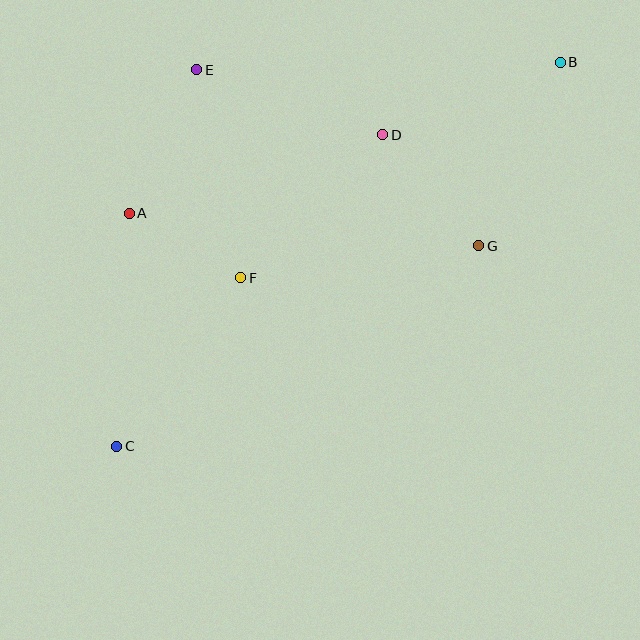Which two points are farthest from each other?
Points B and C are farthest from each other.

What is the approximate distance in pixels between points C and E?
The distance between C and E is approximately 385 pixels.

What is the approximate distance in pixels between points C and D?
The distance between C and D is approximately 410 pixels.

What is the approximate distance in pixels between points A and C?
The distance between A and C is approximately 234 pixels.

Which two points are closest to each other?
Points A and F are closest to each other.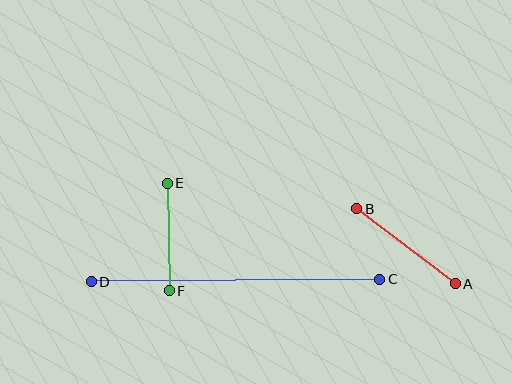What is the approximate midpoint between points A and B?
The midpoint is at approximately (406, 246) pixels.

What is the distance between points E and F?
The distance is approximately 107 pixels.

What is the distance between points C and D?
The distance is approximately 289 pixels.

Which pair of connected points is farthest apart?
Points C and D are farthest apart.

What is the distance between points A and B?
The distance is approximately 124 pixels.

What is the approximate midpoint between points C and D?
The midpoint is at approximately (235, 280) pixels.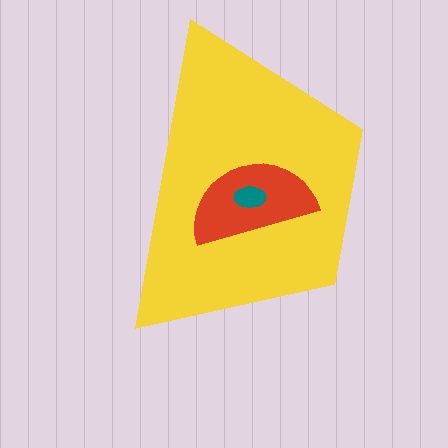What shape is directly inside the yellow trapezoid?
The red semicircle.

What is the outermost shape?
The yellow trapezoid.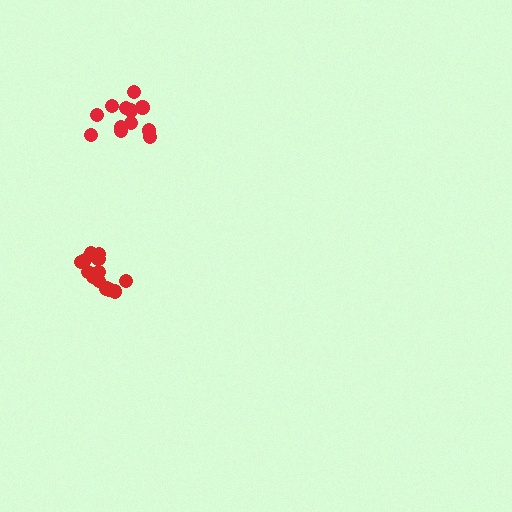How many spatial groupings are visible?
There are 2 spatial groupings.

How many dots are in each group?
Group 1: 12 dots, Group 2: 16 dots (28 total).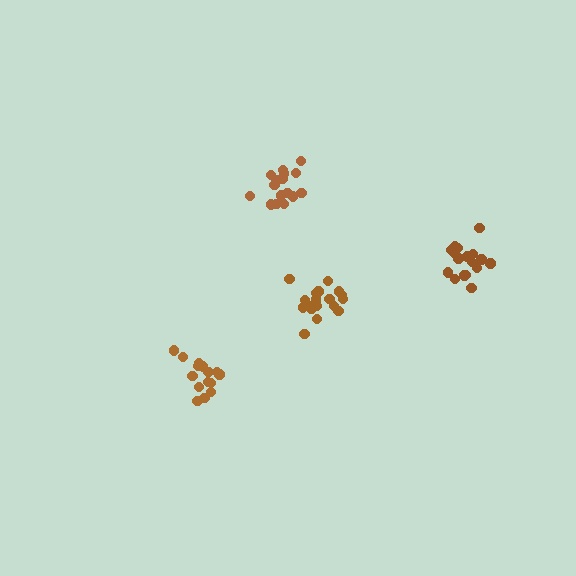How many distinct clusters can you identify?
There are 4 distinct clusters.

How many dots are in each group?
Group 1: 17 dots, Group 2: 17 dots, Group 3: 15 dots, Group 4: 19 dots (68 total).